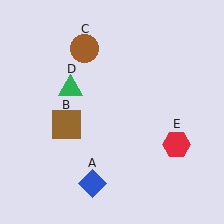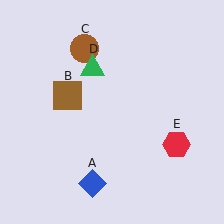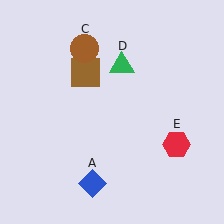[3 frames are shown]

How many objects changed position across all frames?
2 objects changed position: brown square (object B), green triangle (object D).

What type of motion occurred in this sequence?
The brown square (object B), green triangle (object D) rotated clockwise around the center of the scene.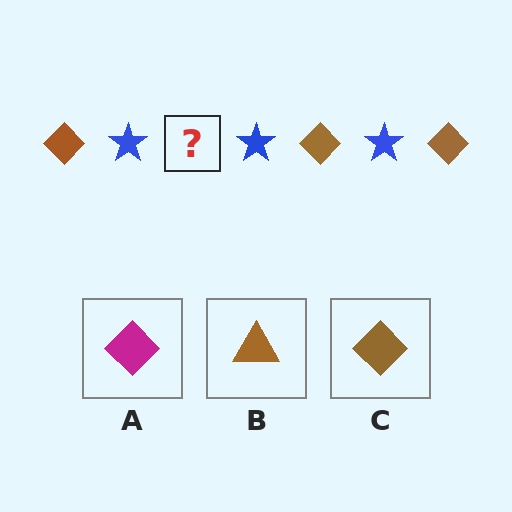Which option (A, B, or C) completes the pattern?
C.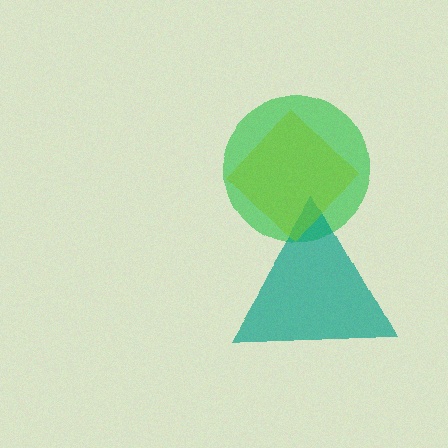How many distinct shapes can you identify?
There are 3 distinct shapes: a green circle, a teal triangle, a lime diamond.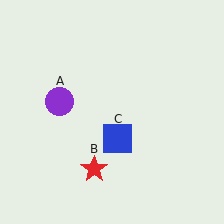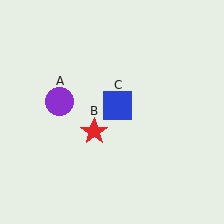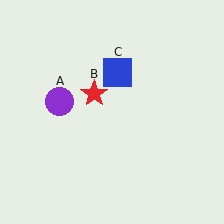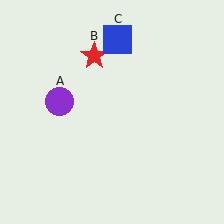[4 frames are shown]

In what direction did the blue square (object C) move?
The blue square (object C) moved up.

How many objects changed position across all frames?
2 objects changed position: red star (object B), blue square (object C).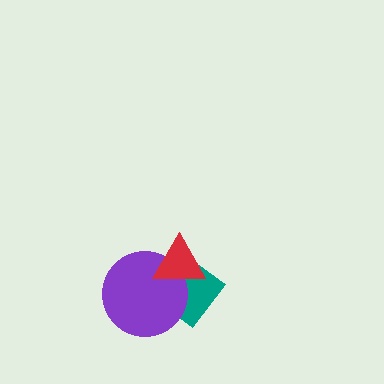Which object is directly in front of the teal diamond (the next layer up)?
The purple circle is directly in front of the teal diamond.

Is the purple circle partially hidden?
Yes, it is partially covered by another shape.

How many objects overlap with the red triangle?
2 objects overlap with the red triangle.